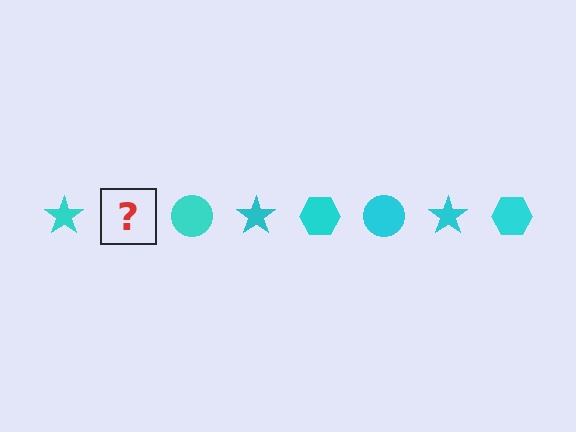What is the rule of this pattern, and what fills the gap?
The rule is that the pattern cycles through star, hexagon, circle shapes in cyan. The gap should be filled with a cyan hexagon.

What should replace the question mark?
The question mark should be replaced with a cyan hexagon.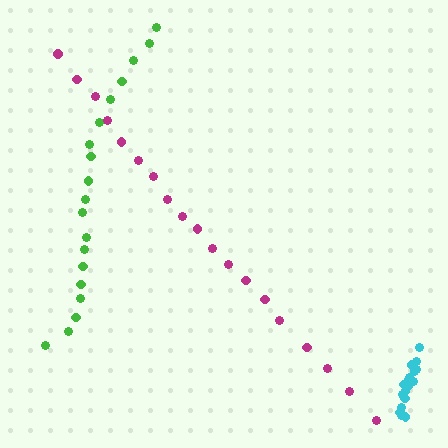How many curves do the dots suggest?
There are 3 distinct paths.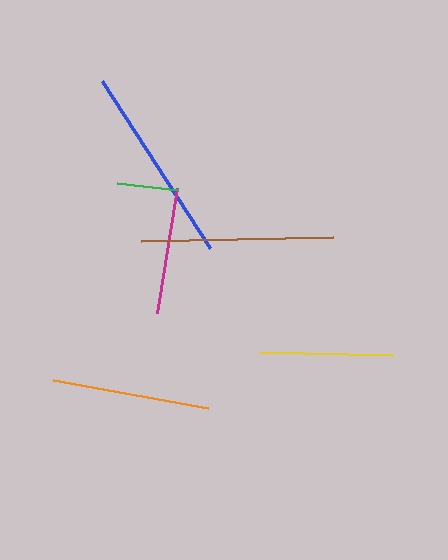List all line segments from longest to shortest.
From longest to shortest: blue, brown, orange, yellow, magenta, green.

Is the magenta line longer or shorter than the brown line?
The brown line is longer than the magenta line.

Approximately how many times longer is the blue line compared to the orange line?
The blue line is approximately 1.3 times the length of the orange line.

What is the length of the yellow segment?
The yellow segment is approximately 133 pixels long.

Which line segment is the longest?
The blue line is the longest at approximately 198 pixels.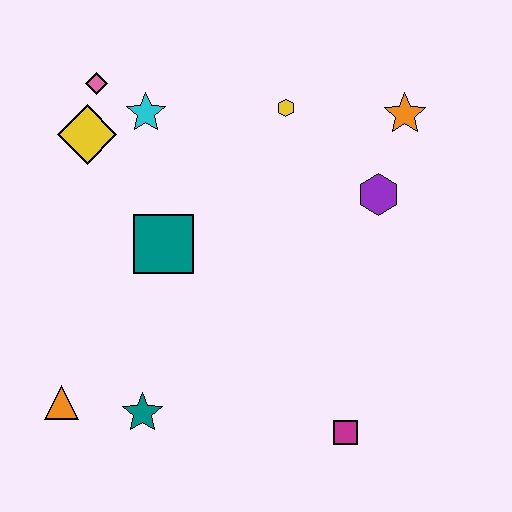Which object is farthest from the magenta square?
The pink diamond is farthest from the magenta square.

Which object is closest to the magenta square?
The teal star is closest to the magenta square.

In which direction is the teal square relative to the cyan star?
The teal square is below the cyan star.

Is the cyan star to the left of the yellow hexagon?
Yes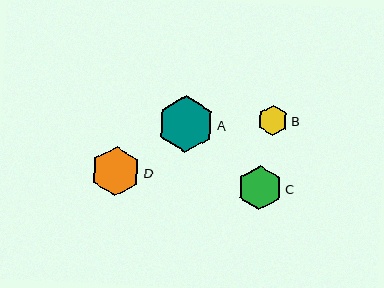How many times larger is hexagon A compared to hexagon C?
Hexagon A is approximately 1.3 times the size of hexagon C.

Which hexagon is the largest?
Hexagon A is the largest with a size of approximately 57 pixels.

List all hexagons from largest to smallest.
From largest to smallest: A, D, C, B.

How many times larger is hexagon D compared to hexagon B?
Hexagon D is approximately 1.6 times the size of hexagon B.